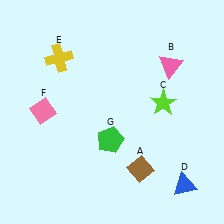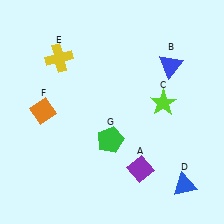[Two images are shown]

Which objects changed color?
A changed from brown to purple. B changed from pink to blue. F changed from pink to orange.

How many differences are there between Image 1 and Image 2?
There are 3 differences between the two images.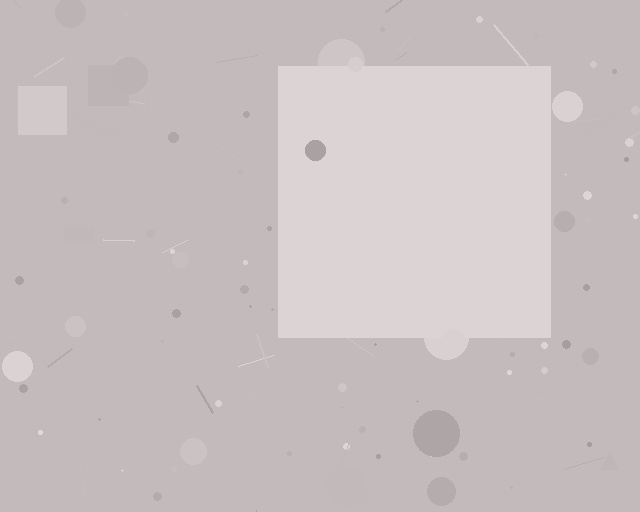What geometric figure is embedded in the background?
A square is embedded in the background.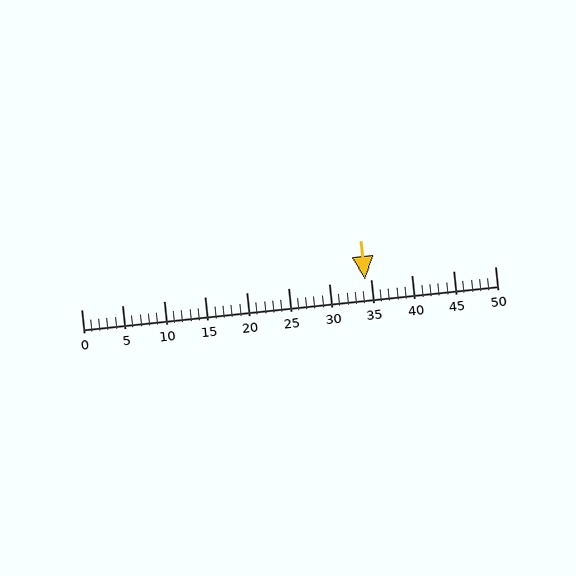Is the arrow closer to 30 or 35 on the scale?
The arrow is closer to 35.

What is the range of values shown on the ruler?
The ruler shows values from 0 to 50.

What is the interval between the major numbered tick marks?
The major tick marks are spaced 5 units apart.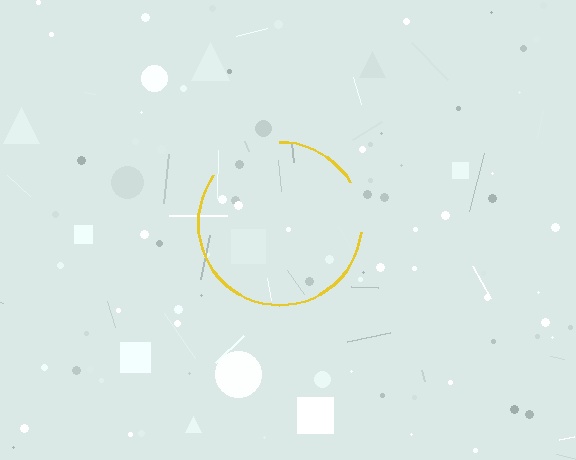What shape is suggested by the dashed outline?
The dashed outline suggests a circle.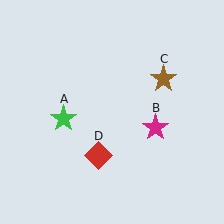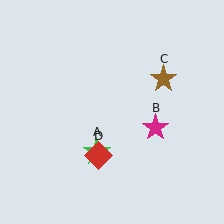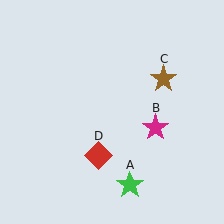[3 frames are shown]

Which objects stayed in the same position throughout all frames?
Magenta star (object B) and brown star (object C) and red diamond (object D) remained stationary.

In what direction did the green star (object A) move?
The green star (object A) moved down and to the right.